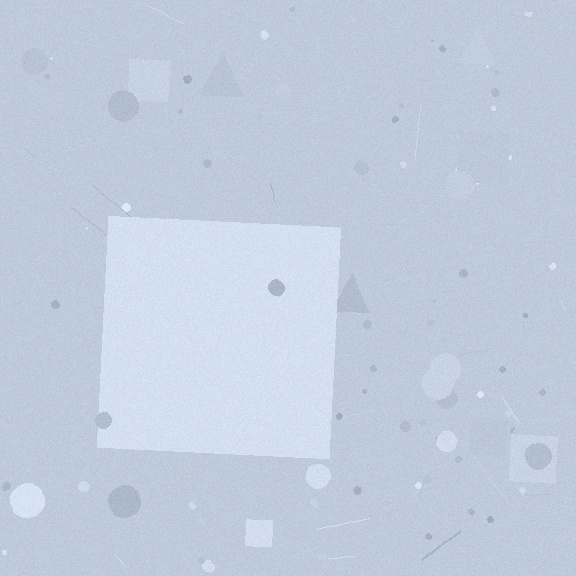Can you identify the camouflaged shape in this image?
The camouflaged shape is a square.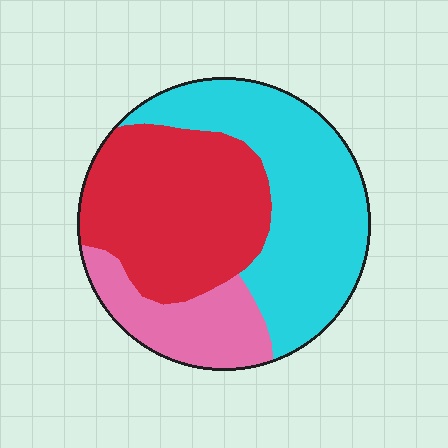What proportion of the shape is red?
Red takes up between a quarter and a half of the shape.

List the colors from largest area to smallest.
From largest to smallest: cyan, red, pink.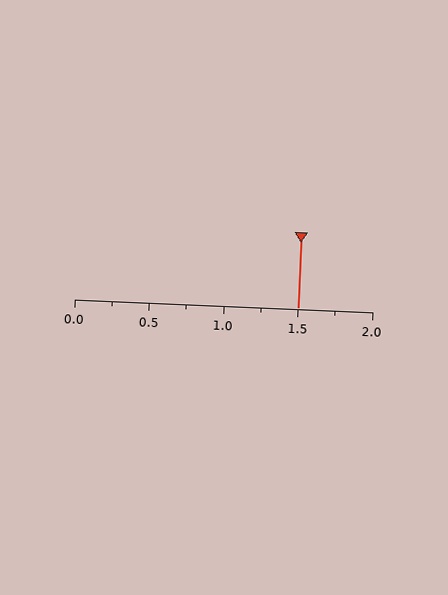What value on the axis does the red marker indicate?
The marker indicates approximately 1.5.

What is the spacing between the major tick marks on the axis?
The major ticks are spaced 0.5 apart.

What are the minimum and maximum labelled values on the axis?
The axis runs from 0.0 to 2.0.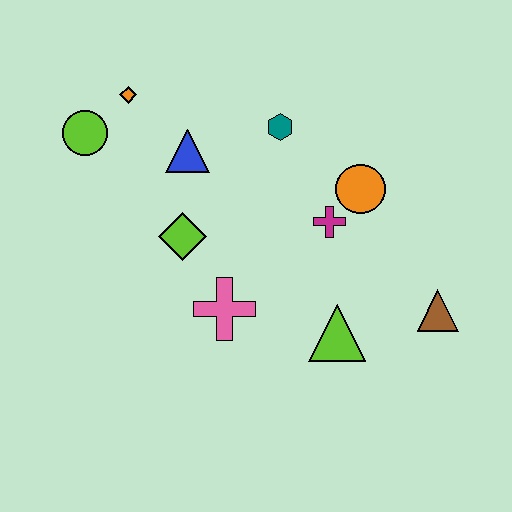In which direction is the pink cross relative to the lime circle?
The pink cross is below the lime circle.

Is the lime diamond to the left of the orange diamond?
No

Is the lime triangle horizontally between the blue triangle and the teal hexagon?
No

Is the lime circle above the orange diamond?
No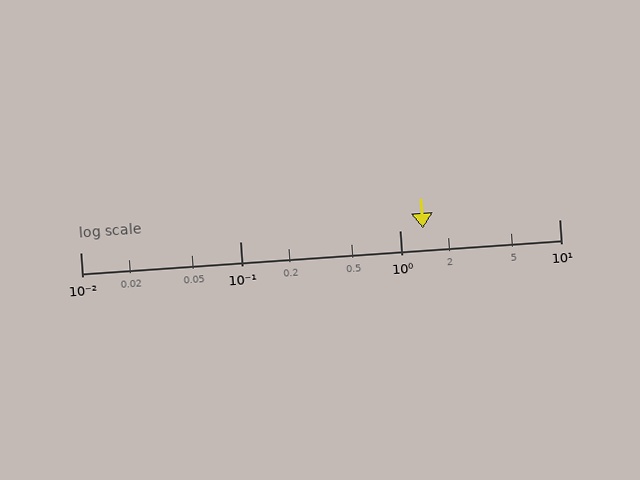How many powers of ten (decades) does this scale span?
The scale spans 3 decades, from 0.01 to 10.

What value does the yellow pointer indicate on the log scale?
The pointer indicates approximately 1.4.